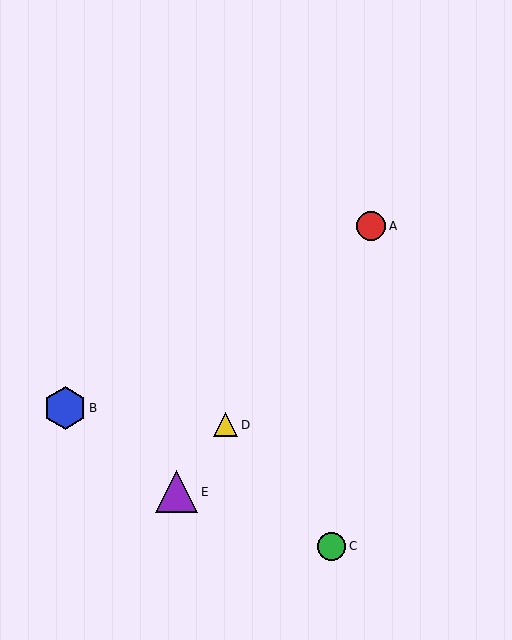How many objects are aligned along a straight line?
3 objects (A, D, E) are aligned along a straight line.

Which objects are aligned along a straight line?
Objects A, D, E are aligned along a straight line.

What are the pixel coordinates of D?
Object D is at (226, 425).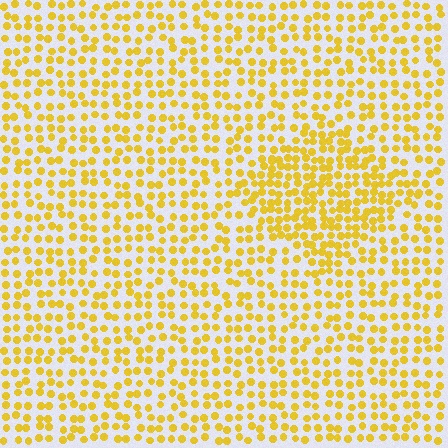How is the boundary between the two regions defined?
The boundary is defined by a change in element density (approximately 1.7x ratio). All elements are the same color, size, and shape.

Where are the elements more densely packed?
The elements are more densely packed inside the diamond boundary.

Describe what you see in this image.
The image contains small yellow elements arranged at two different densities. A diamond-shaped region is visible where the elements are more densely packed than the surrounding area.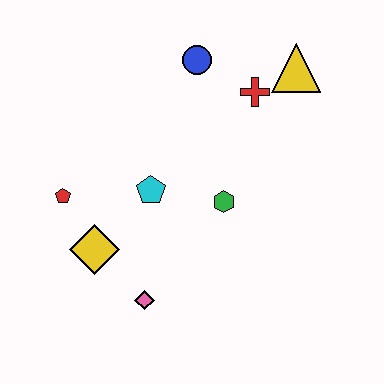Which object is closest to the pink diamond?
The yellow diamond is closest to the pink diamond.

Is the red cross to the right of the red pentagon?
Yes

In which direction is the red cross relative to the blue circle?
The red cross is to the right of the blue circle.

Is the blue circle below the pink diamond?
No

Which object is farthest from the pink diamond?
The yellow triangle is farthest from the pink diamond.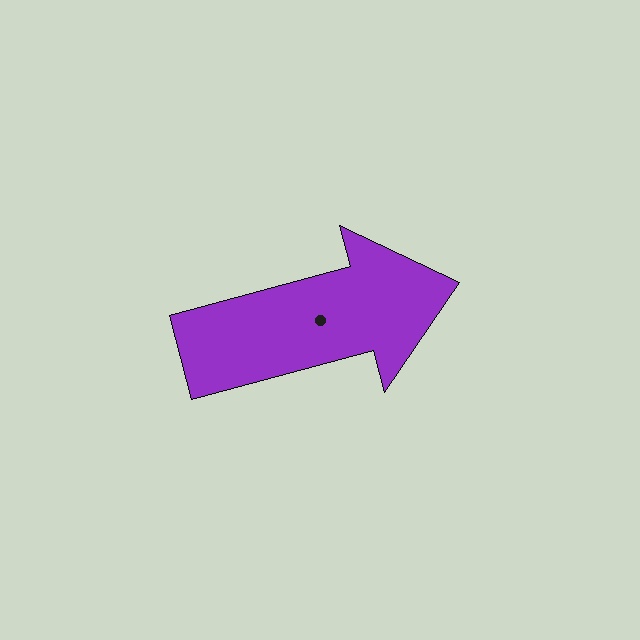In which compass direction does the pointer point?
East.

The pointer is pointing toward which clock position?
Roughly 3 o'clock.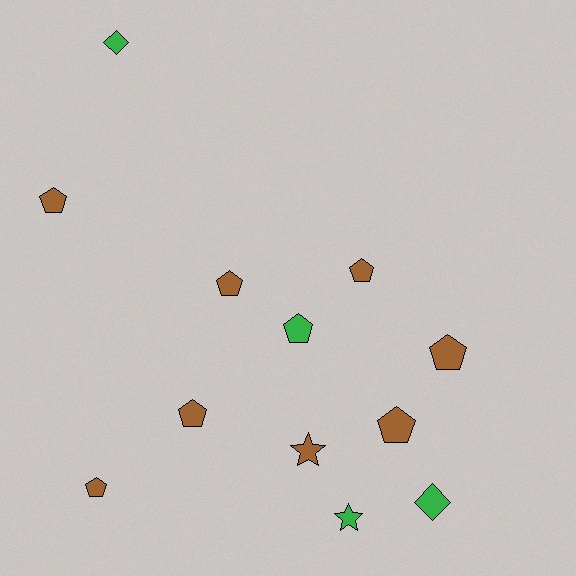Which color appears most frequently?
Brown, with 8 objects.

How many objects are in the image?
There are 12 objects.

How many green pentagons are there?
There is 1 green pentagon.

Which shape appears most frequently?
Pentagon, with 8 objects.